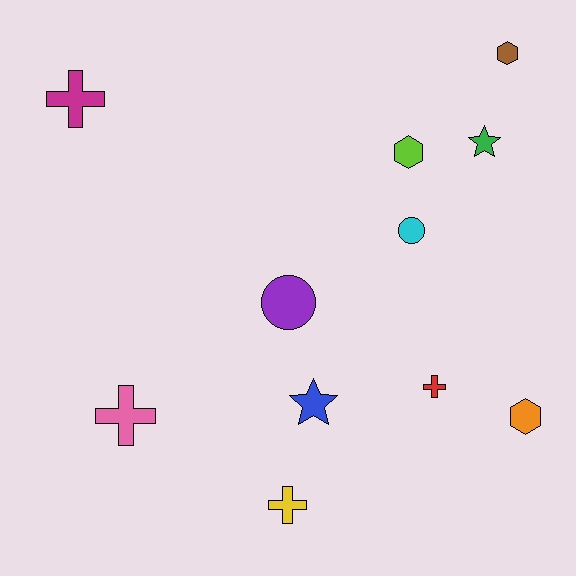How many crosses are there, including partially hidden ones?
There are 4 crosses.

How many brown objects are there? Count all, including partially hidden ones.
There is 1 brown object.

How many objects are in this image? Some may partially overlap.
There are 11 objects.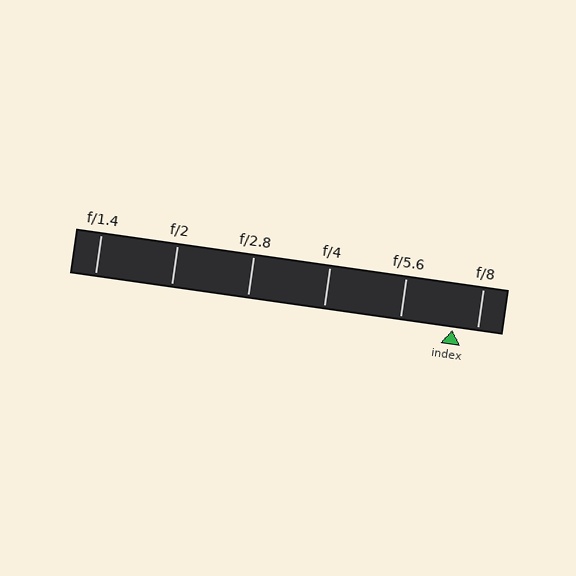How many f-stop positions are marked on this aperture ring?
There are 6 f-stop positions marked.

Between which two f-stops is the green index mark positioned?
The index mark is between f/5.6 and f/8.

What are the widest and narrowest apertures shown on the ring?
The widest aperture shown is f/1.4 and the narrowest is f/8.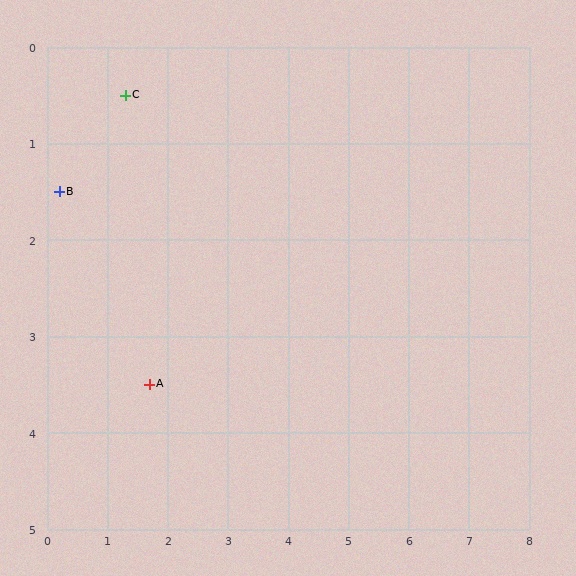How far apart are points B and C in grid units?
Points B and C are about 1.5 grid units apart.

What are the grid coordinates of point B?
Point B is at approximately (0.2, 1.5).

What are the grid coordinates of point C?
Point C is at approximately (1.3, 0.5).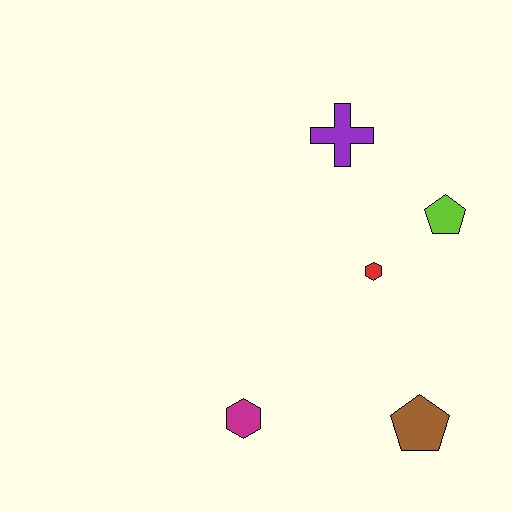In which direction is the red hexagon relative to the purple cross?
The red hexagon is below the purple cross.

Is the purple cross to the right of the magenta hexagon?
Yes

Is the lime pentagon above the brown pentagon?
Yes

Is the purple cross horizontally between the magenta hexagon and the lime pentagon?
Yes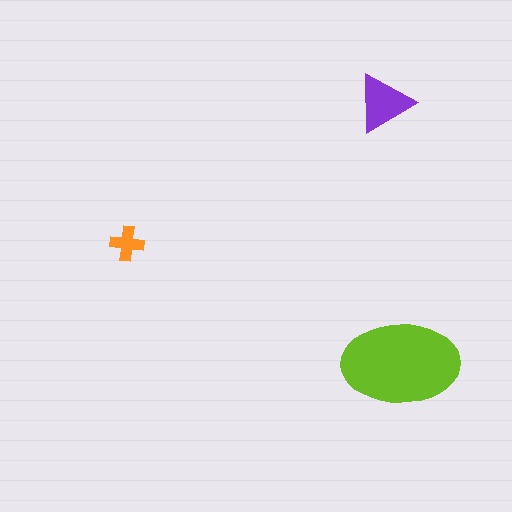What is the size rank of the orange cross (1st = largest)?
3rd.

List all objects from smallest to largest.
The orange cross, the purple triangle, the lime ellipse.